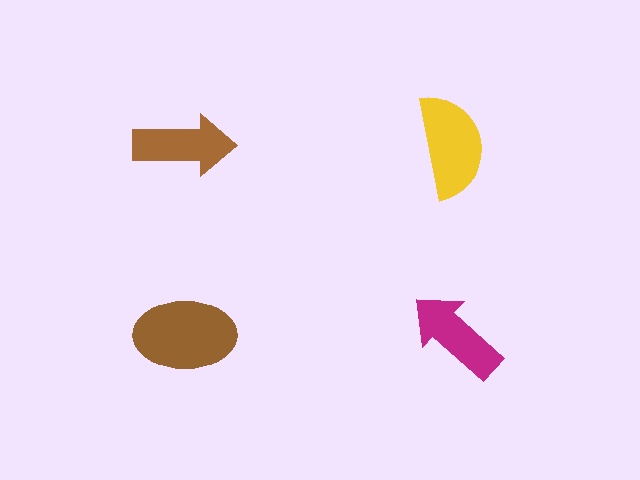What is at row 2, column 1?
A brown ellipse.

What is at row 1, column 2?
A yellow semicircle.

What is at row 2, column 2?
A magenta arrow.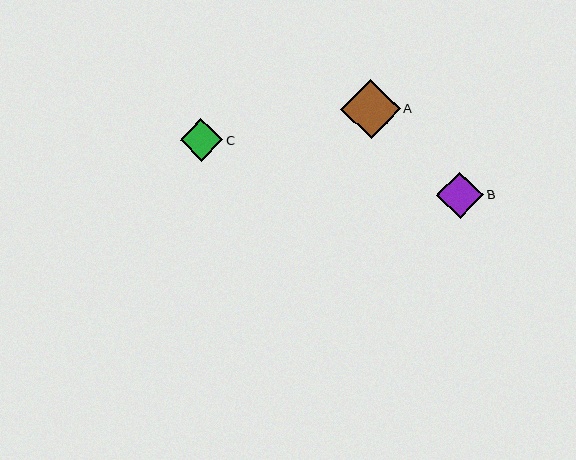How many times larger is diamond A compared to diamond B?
Diamond A is approximately 1.3 times the size of diamond B.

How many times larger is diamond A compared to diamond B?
Diamond A is approximately 1.3 times the size of diamond B.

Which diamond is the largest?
Diamond A is the largest with a size of approximately 59 pixels.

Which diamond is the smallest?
Diamond C is the smallest with a size of approximately 43 pixels.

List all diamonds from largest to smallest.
From largest to smallest: A, B, C.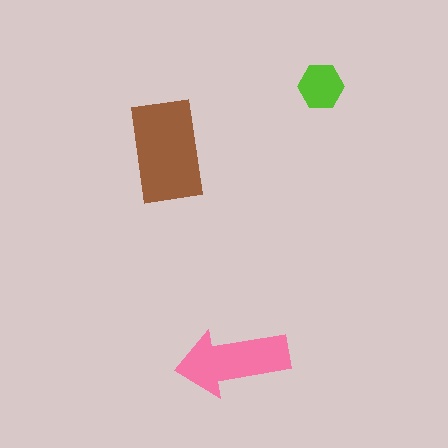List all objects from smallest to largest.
The lime hexagon, the pink arrow, the brown rectangle.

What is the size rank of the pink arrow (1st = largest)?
2nd.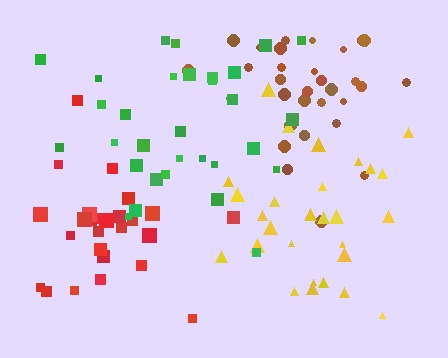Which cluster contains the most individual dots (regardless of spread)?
Brown (31).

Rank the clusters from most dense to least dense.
brown, red, yellow, green.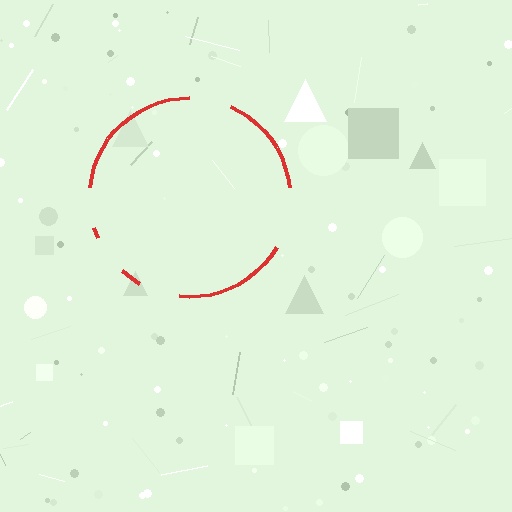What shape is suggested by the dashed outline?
The dashed outline suggests a circle.